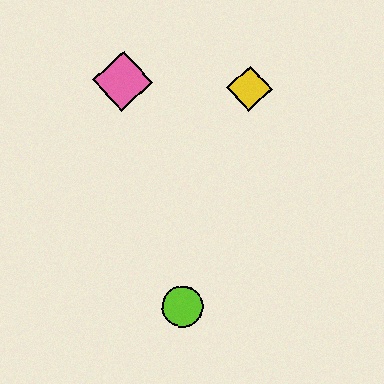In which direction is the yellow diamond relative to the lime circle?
The yellow diamond is above the lime circle.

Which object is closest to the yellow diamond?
The pink diamond is closest to the yellow diamond.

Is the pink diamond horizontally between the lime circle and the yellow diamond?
No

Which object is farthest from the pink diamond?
The lime circle is farthest from the pink diamond.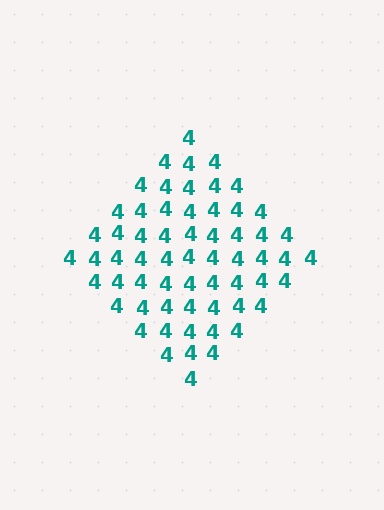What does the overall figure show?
The overall figure shows a diamond.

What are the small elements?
The small elements are digit 4's.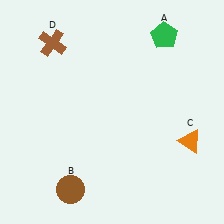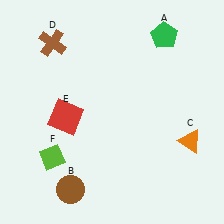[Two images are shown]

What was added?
A red square (E), a lime diamond (F) were added in Image 2.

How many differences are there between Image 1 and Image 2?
There are 2 differences between the two images.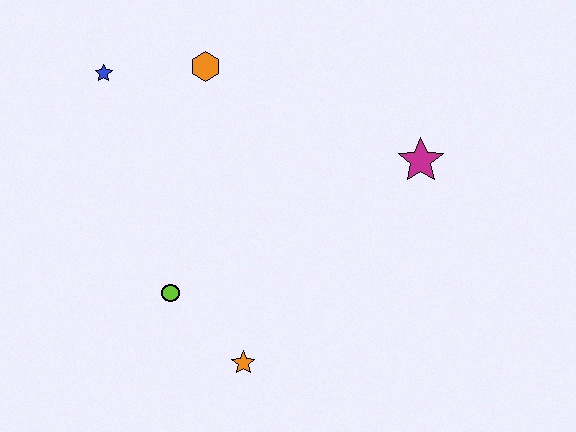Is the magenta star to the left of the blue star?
No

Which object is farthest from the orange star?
The blue star is farthest from the orange star.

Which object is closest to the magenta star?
The orange hexagon is closest to the magenta star.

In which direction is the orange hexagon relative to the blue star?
The orange hexagon is to the right of the blue star.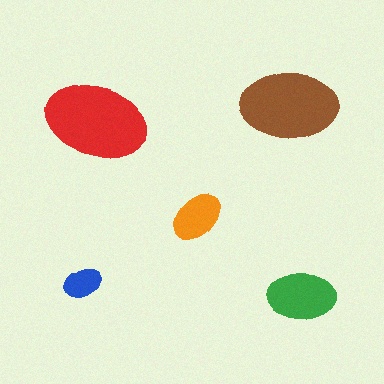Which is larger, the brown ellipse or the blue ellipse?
The brown one.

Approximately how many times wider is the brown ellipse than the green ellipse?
About 1.5 times wider.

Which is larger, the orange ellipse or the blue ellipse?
The orange one.